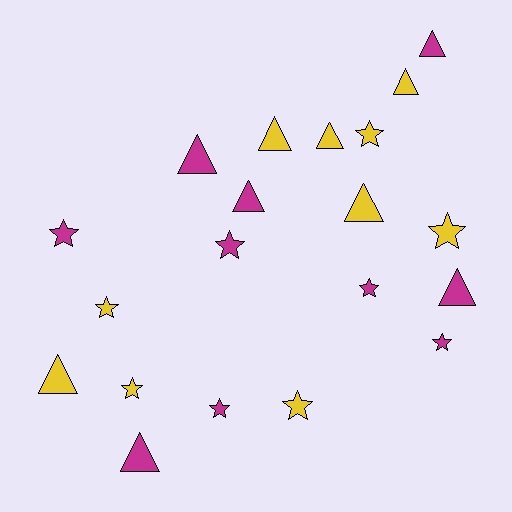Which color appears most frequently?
Magenta, with 10 objects.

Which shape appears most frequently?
Triangle, with 10 objects.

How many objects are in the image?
There are 20 objects.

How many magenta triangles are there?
There are 5 magenta triangles.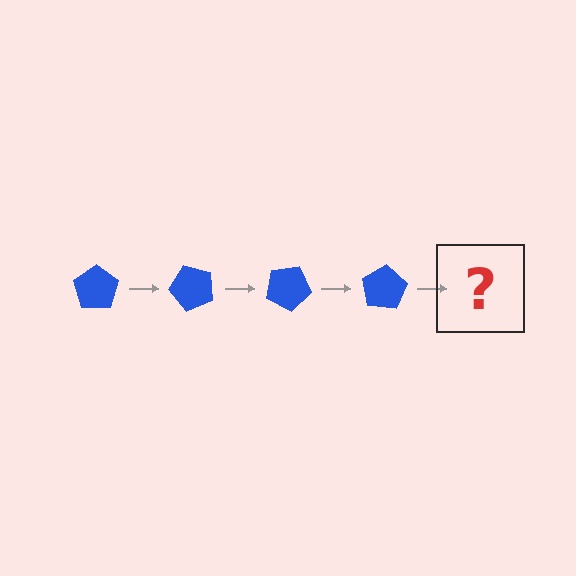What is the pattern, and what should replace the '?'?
The pattern is that the pentagon rotates 50 degrees each step. The '?' should be a blue pentagon rotated 200 degrees.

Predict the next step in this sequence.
The next step is a blue pentagon rotated 200 degrees.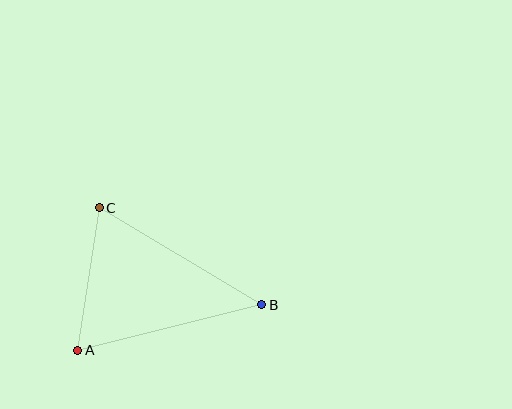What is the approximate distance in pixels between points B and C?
The distance between B and C is approximately 189 pixels.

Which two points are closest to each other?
Points A and C are closest to each other.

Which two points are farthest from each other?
Points A and B are farthest from each other.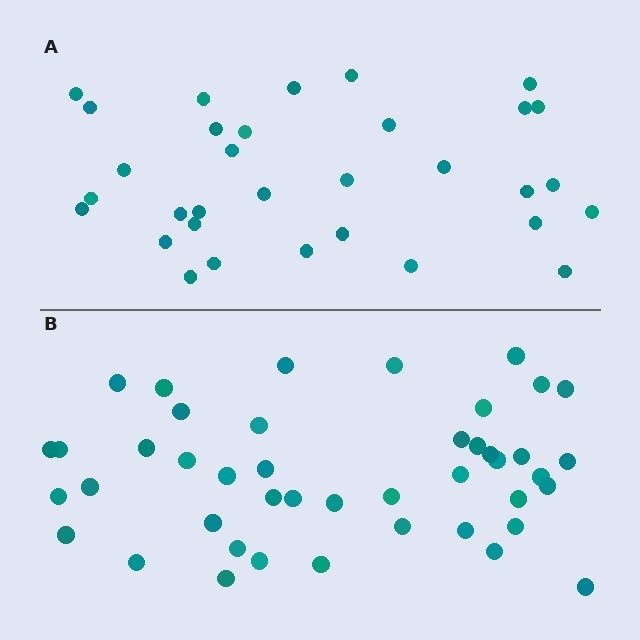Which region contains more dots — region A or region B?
Region B (the bottom region) has more dots.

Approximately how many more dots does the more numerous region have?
Region B has roughly 12 or so more dots than region A.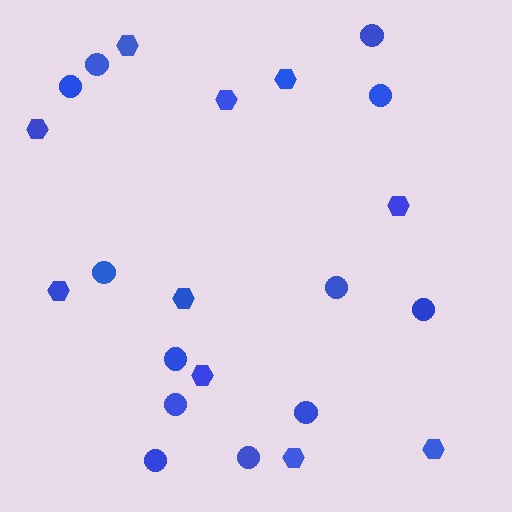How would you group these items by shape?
There are 2 groups: one group of hexagons (10) and one group of circles (12).